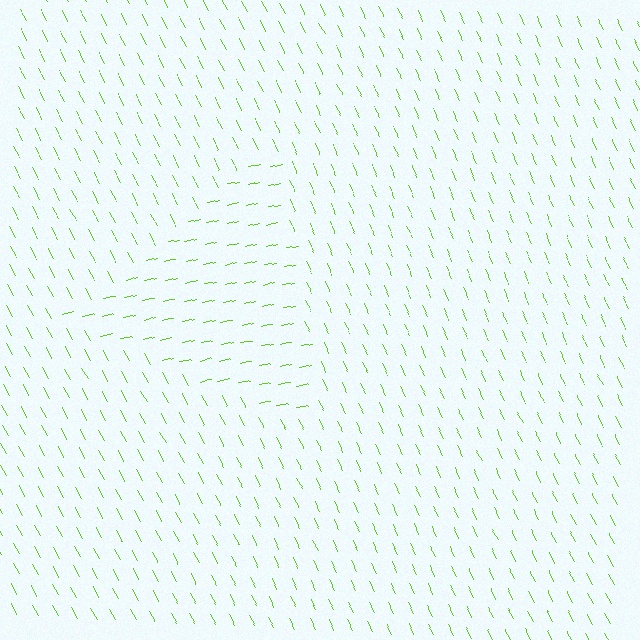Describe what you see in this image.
The image is filled with small lime line segments. A triangle region in the image has lines oriented differently from the surrounding lines, creating a visible texture boundary.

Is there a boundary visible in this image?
Yes, there is a texture boundary formed by a change in line orientation.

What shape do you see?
I see a triangle.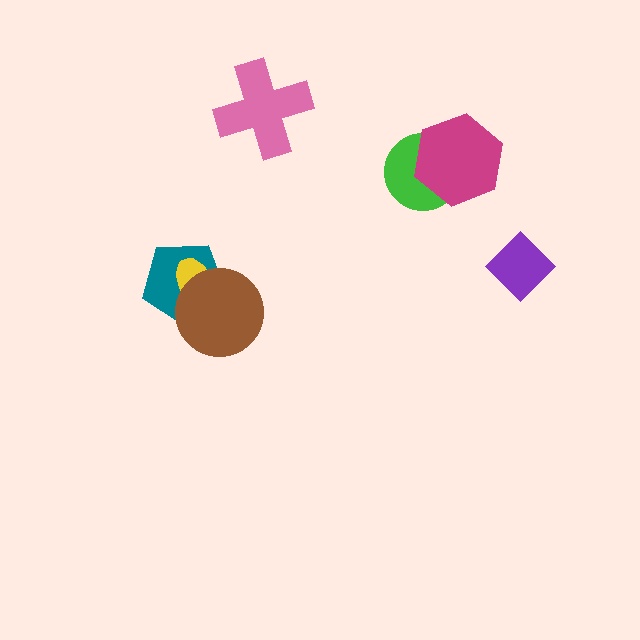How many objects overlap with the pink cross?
0 objects overlap with the pink cross.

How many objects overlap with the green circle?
1 object overlaps with the green circle.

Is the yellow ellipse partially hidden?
Yes, it is partially covered by another shape.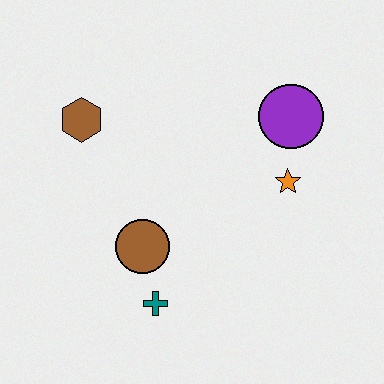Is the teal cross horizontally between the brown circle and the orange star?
Yes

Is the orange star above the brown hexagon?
No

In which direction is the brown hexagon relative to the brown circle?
The brown hexagon is above the brown circle.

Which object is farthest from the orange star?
The brown hexagon is farthest from the orange star.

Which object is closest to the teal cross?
The brown circle is closest to the teal cross.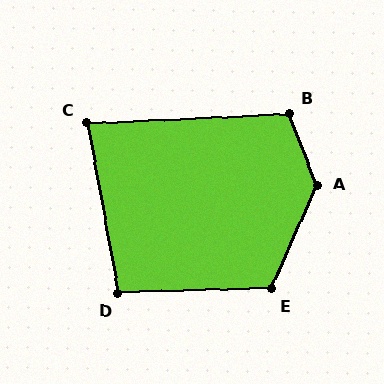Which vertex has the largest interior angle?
A, at approximately 135 degrees.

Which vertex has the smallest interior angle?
C, at approximately 83 degrees.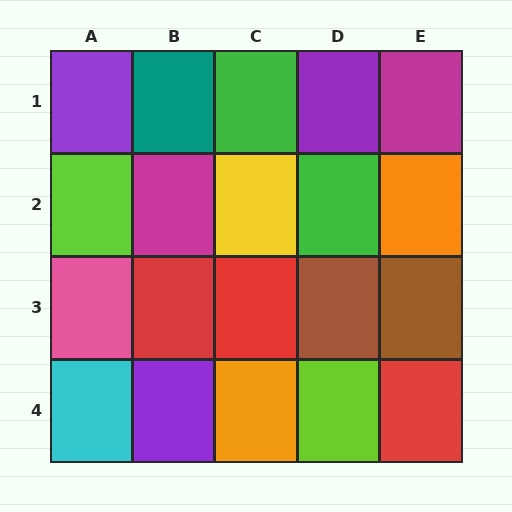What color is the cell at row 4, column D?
Lime.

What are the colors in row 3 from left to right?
Pink, red, red, brown, brown.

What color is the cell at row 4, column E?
Red.